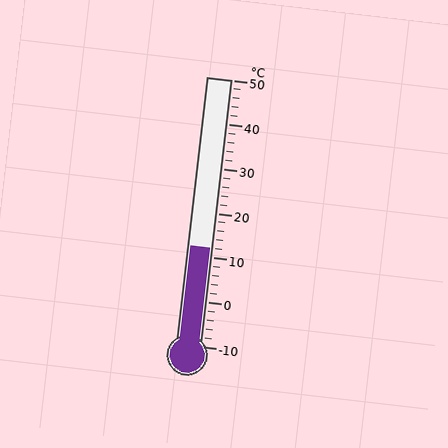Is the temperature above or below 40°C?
The temperature is below 40°C.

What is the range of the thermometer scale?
The thermometer scale ranges from -10°C to 50°C.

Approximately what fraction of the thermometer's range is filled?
The thermometer is filled to approximately 35% of its range.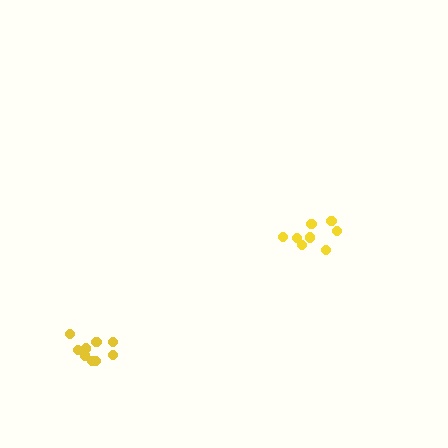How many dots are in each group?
Group 1: 8 dots, Group 2: 9 dots (17 total).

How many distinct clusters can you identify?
There are 2 distinct clusters.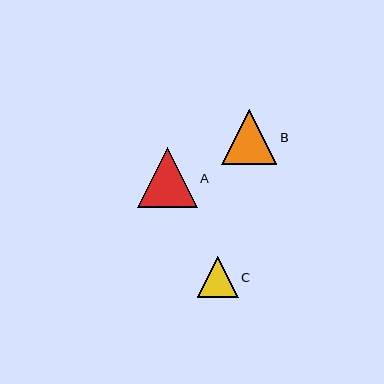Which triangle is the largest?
Triangle A is the largest with a size of approximately 60 pixels.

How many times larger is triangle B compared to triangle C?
Triangle B is approximately 1.4 times the size of triangle C.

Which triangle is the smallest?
Triangle C is the smallest with a size of approximately 41 pixels.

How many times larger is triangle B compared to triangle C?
Triangle B is approximately 1.4 times the size of triangle C.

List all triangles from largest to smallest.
From largest to smallest: A, B, C.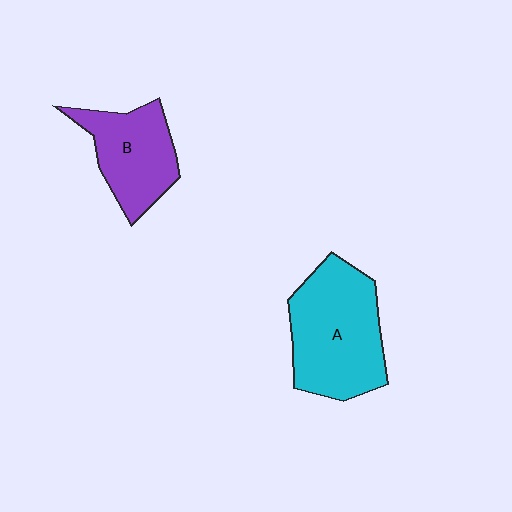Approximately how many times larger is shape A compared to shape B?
Approximately 1.4 times.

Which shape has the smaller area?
Shape B (purple).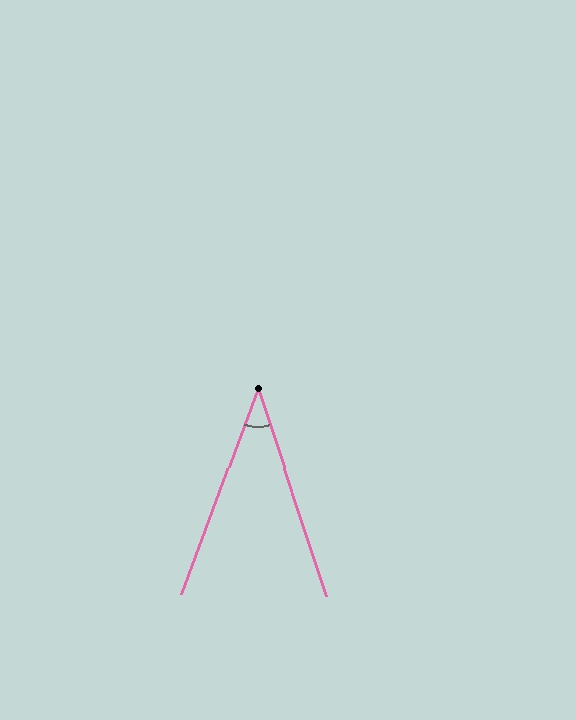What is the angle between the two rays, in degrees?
Approximately 39 degrees.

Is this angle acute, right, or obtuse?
It is acute.